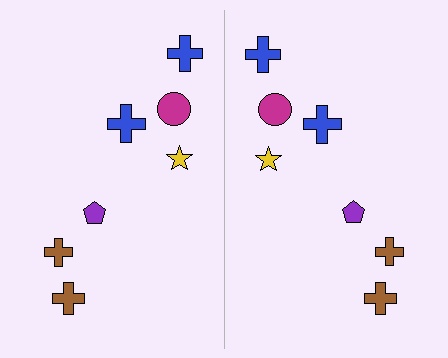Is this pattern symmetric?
Yes, this pattern has bilateral (reflection) symmetry.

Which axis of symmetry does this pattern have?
The pattern has a vertical axis of symmetry running through the center of the image.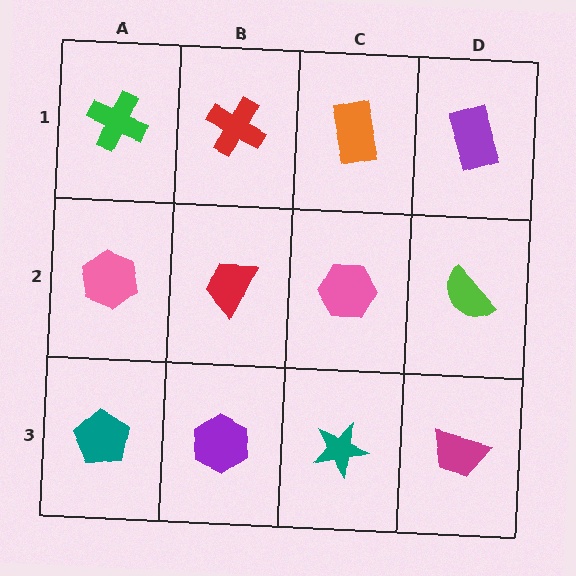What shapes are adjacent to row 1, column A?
A pink hexagon (row 2, column A), a red cross (row 1, column B).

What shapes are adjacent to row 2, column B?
A red cross (row 1, column B), a purple hexagon (row 3, column B), a pink hexagon (row 2, column A), a pink hexagon (row 2, column C).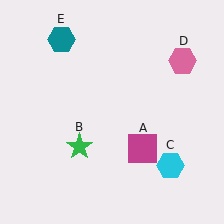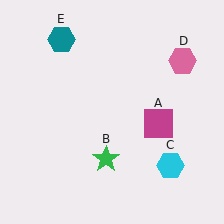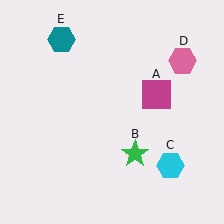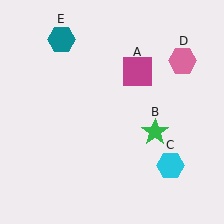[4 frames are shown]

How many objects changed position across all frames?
2 objects changed position: magenta square (object A), green star (object B).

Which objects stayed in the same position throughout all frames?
Cyan hexagon (object C) and pink hexagon (object D) and teal hexagon (object E) remained stationary.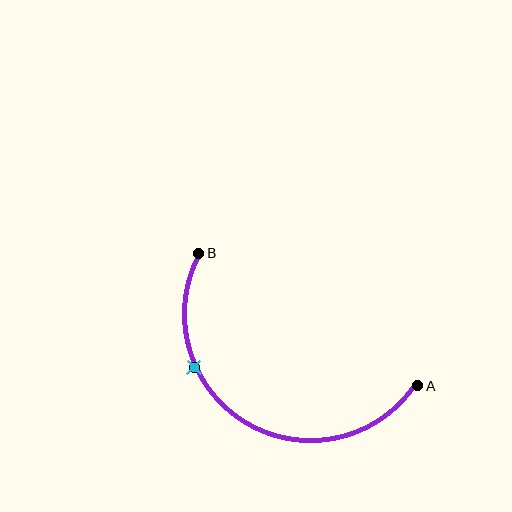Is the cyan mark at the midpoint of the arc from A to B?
No. The cyan mark lies on the arc but is closer to endpoint B. The arc midpoint would be at the point on the curve equidistant along the arc from both A and B.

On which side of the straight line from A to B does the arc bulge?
The arc bulges below the straight line connecting A and B.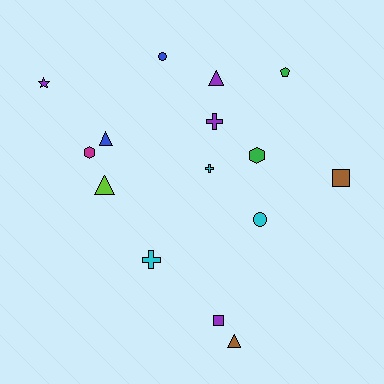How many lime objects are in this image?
There is 1 lime object.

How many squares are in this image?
There are 2 squares.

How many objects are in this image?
There are 15 objects.